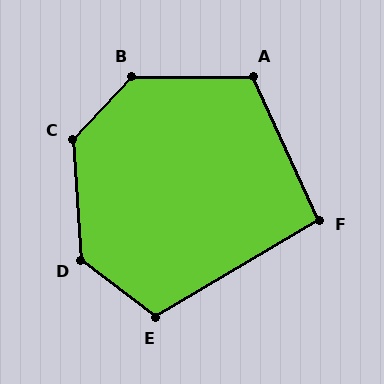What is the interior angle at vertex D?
Approximately 131 degrees (obtuse).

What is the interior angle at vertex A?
Approximately 115 degrees (obtuse).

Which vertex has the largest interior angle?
C, at approximately 133 degrees.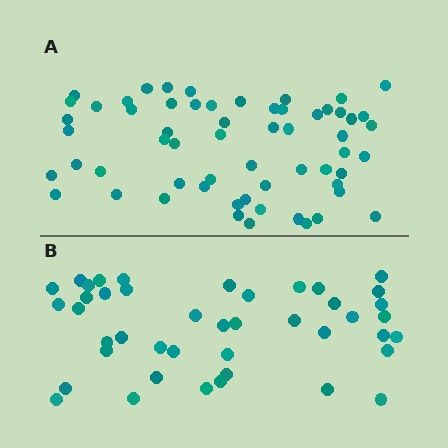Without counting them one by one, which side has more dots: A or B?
Region A (the top region) has more dots.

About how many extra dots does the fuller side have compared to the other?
Region A has approximately 15 more dots than region B.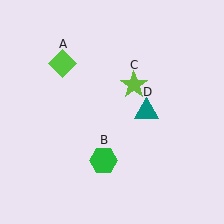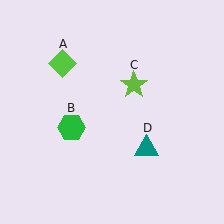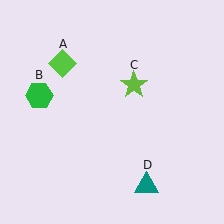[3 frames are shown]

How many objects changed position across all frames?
2 objects changed position: green hexagon (object B), teal triangle (object D).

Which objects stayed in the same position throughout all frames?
Lime diamond (object A) and lime star (object C) remained stationary.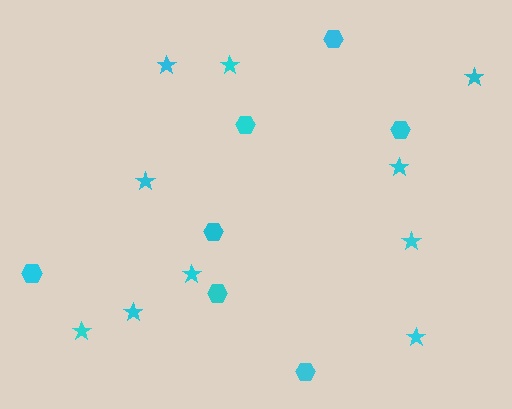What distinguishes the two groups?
There are 2 groups: one group of stars (10) and one group of hexagons (7).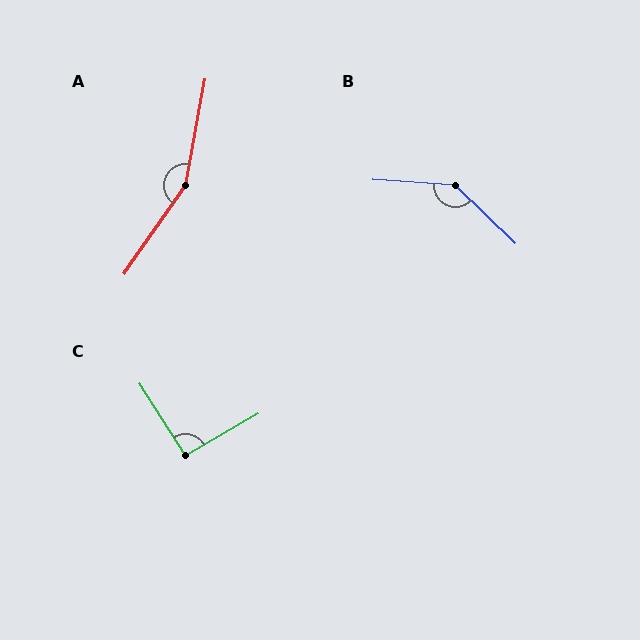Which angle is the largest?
A, at approximately 155 degrees.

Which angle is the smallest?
C, at approximately 92 degrees.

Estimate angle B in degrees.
Approximately 140 degrees.